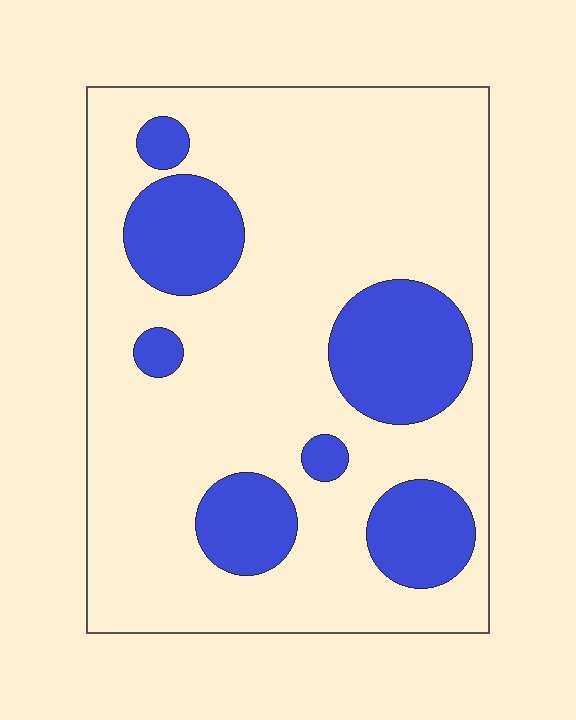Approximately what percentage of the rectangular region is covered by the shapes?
Approximately 25%.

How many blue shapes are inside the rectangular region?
7.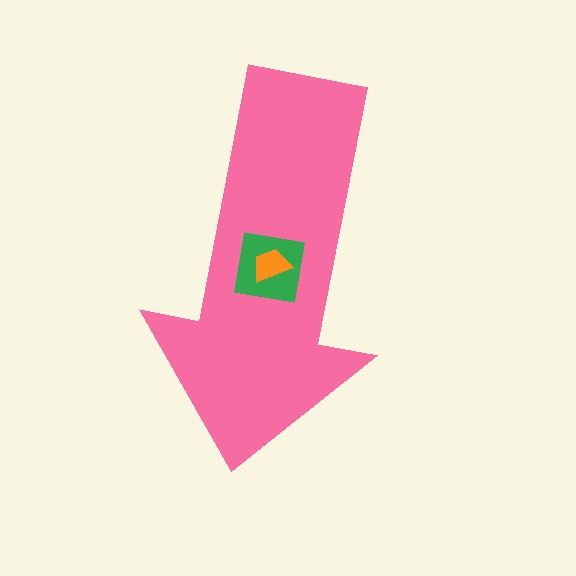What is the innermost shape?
The orange trapezoid.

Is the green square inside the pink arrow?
Yes.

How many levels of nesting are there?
3.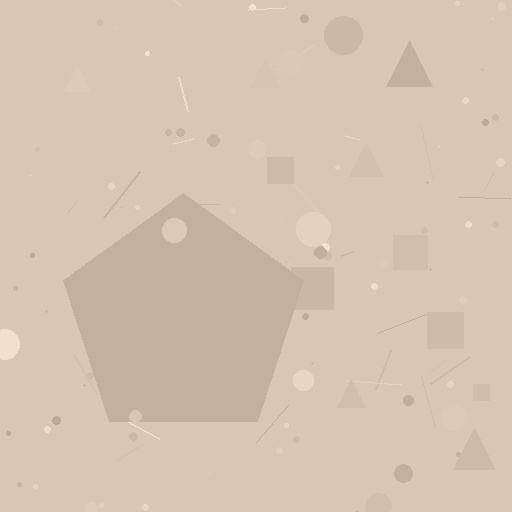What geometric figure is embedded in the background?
A pentagon is embedded in the background.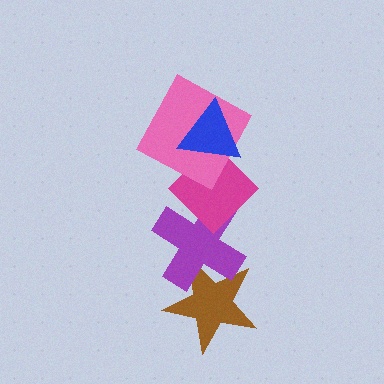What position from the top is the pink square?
The pink square is 2nd from the top.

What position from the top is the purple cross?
The purple cross is 4th from the top.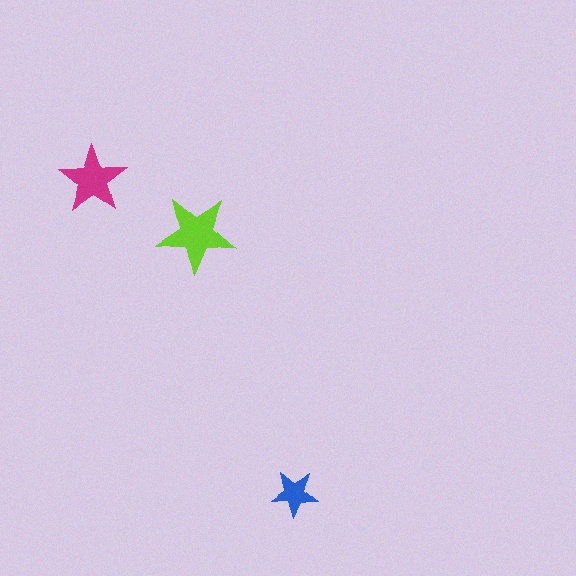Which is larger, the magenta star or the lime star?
The lime one.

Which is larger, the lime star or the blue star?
The lime one.